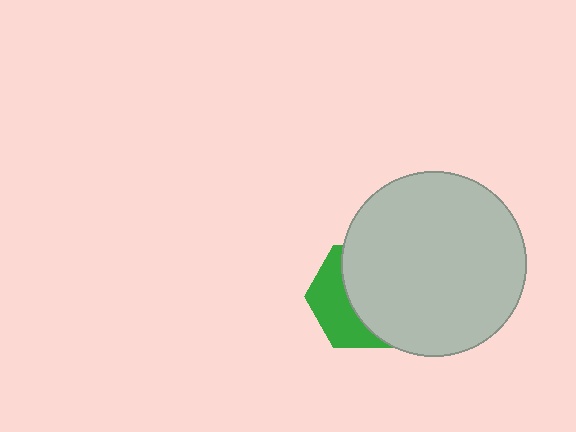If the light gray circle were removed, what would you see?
You would see the complete green hexagon.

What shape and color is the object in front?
The object in front is a light gray circle.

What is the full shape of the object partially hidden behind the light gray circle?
The partially hidden object is a green hexagon.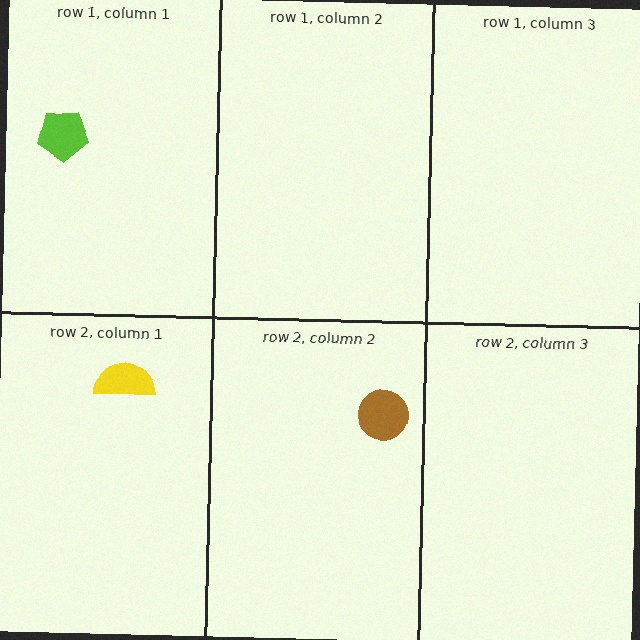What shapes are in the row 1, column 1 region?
The lime pentagon.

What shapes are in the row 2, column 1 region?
The yellow semicircle.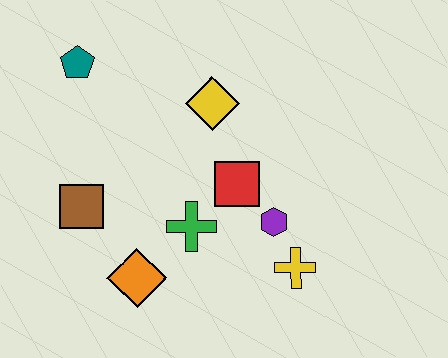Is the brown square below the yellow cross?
No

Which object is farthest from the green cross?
The teal pentagon is farthest from the green cross.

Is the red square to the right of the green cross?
Yes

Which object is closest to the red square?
The purple hexagon is closest to the red square.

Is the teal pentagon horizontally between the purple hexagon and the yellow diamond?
No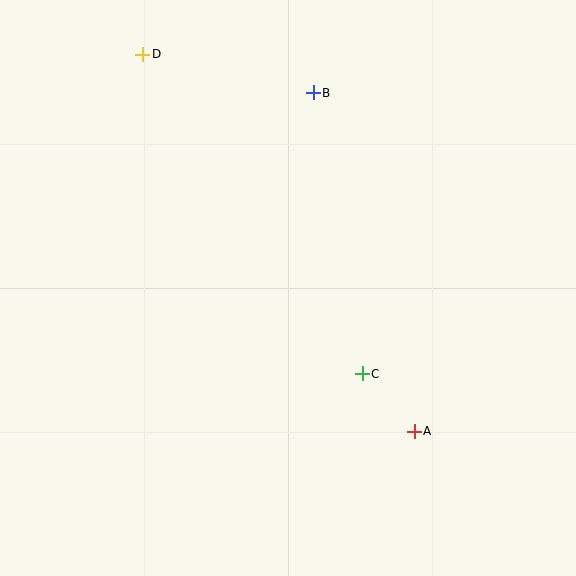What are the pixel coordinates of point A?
Point A is at (414, 431).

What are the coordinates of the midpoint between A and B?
The midpoint between A and B is at (364, 262).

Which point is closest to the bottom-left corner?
Point C is closest to the bottom-left corner.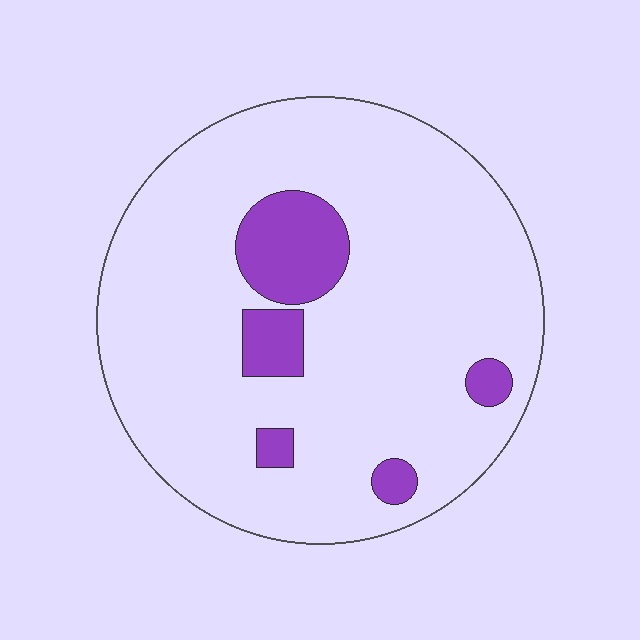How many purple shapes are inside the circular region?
5.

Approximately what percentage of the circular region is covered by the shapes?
Approximately 10%.